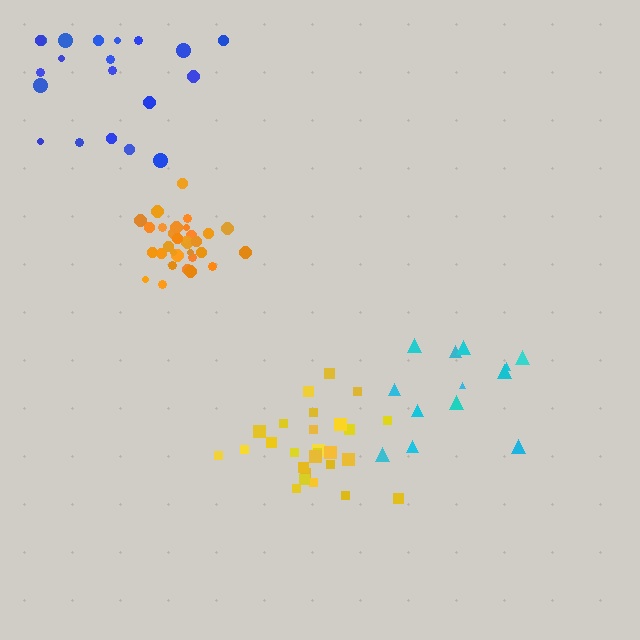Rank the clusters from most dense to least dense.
orange, yellow, cyan, blue.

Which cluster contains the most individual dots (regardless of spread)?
Orange (33).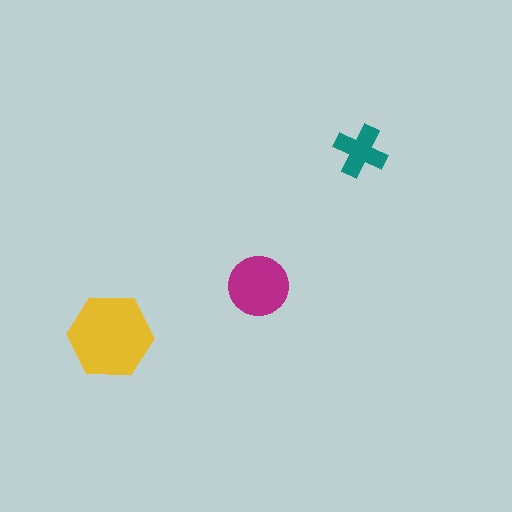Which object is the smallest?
The teal cross.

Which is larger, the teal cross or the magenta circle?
The magenta circle.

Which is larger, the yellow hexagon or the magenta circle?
The yellow hexagon.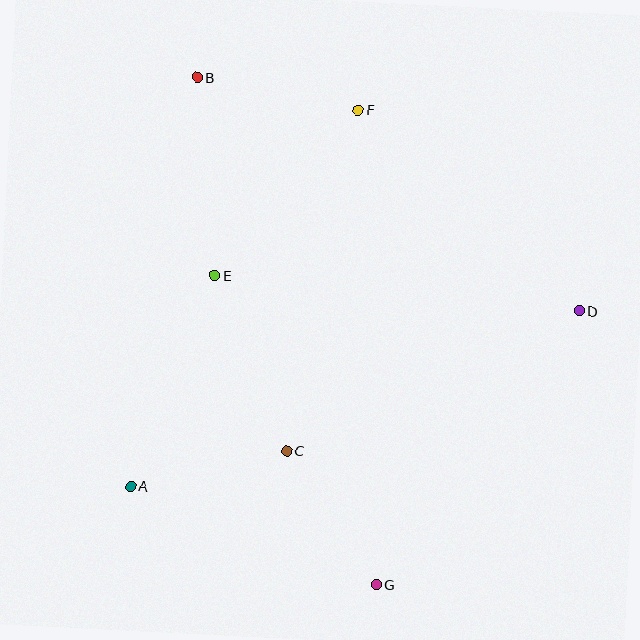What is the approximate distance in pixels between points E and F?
The distance between E and F is approximately 219 pixels.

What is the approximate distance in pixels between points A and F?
The distance between A and F is approximately 439 pixels.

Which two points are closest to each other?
Points A and C are closest to each other.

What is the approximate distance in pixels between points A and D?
The distance between A and D is approximately 481 pixels.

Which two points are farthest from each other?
Points B and G are farthest from each other.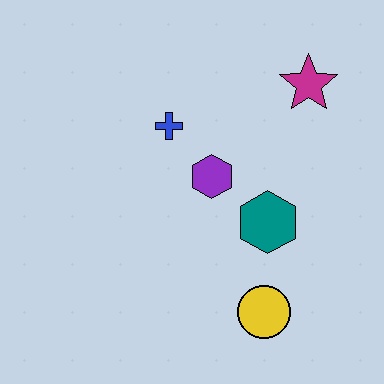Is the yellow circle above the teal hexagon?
No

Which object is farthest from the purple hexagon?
The yellow circle is farthest from the purple hexagon.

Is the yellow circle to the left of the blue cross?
No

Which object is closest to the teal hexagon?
The purple hexagon is closest to the teal hexagon.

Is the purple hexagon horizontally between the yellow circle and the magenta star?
No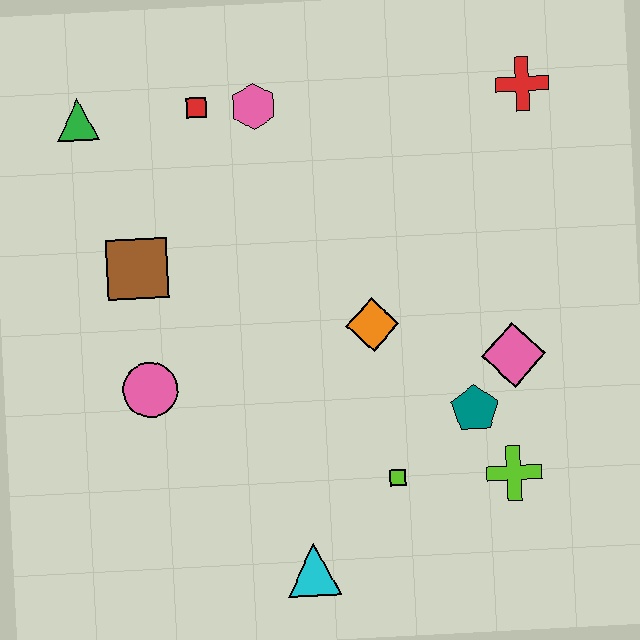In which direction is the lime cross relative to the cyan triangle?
The lime cross is to the right of the cyan triangle.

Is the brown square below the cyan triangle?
No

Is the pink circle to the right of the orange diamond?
No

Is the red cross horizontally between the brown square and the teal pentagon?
No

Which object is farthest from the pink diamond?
The green triangle is farthest from the pink diamond.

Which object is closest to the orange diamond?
The teal pentagon is closest to the orange diamond.